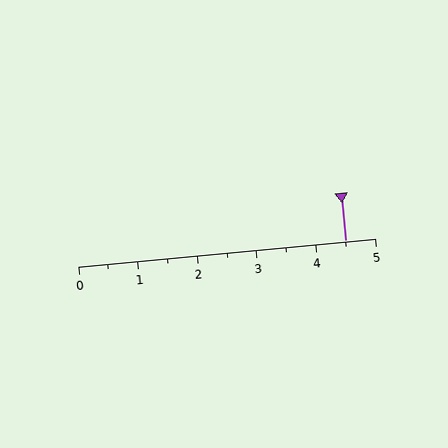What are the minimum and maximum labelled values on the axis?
The axis runs from 0 to 5.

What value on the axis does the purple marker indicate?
The marker indicates approximately 4.5.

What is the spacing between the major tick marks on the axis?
The major ticks are spaced 1 apart.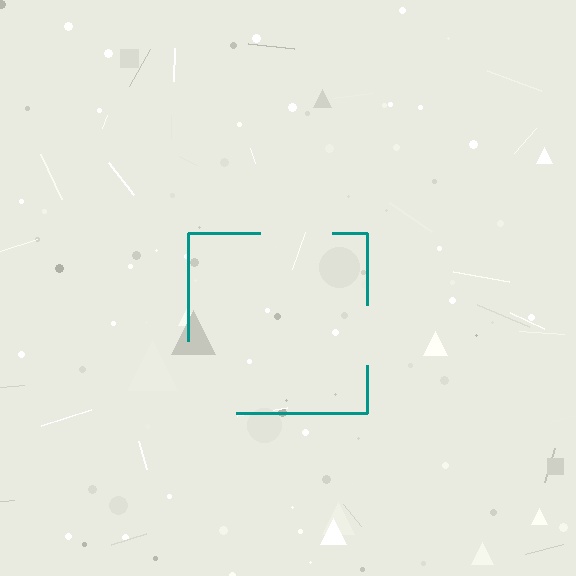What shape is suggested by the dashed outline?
The dashed outline suggests a square.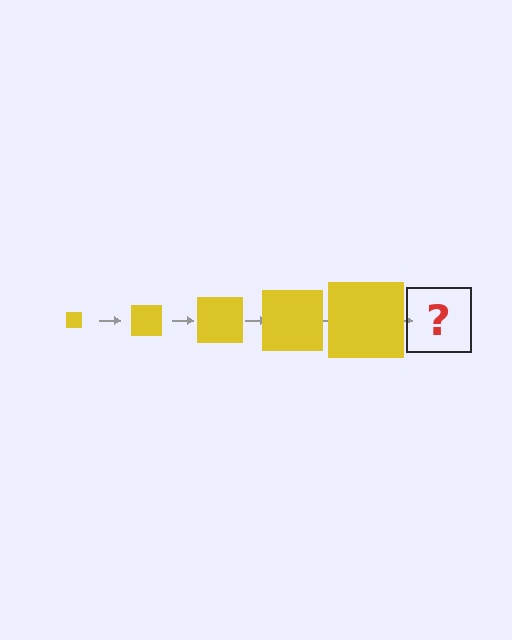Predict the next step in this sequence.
The next step is a yellow square, larger than the previous one.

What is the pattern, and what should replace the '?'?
The pattern is that the square gets progressively larger each step. The '?' should be a yellow square, larger than the previous one.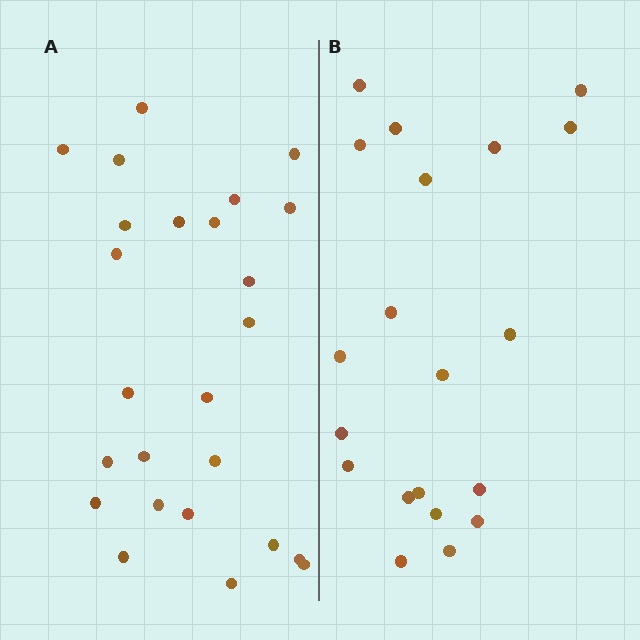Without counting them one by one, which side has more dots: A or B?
Region A (the left region) has more dots.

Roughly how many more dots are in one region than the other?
Region A has about 5 more dots than region B.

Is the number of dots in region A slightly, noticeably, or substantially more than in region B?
Region A has noticeably more, but not dramatically so. The ratio is roughly 1.2 to 1.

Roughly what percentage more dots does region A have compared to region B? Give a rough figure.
About 25% more.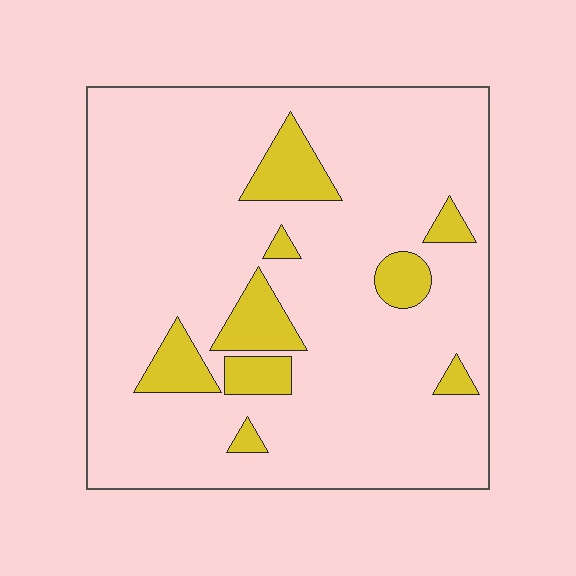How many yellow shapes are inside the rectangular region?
9.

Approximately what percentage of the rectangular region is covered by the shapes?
Approximately 15%.